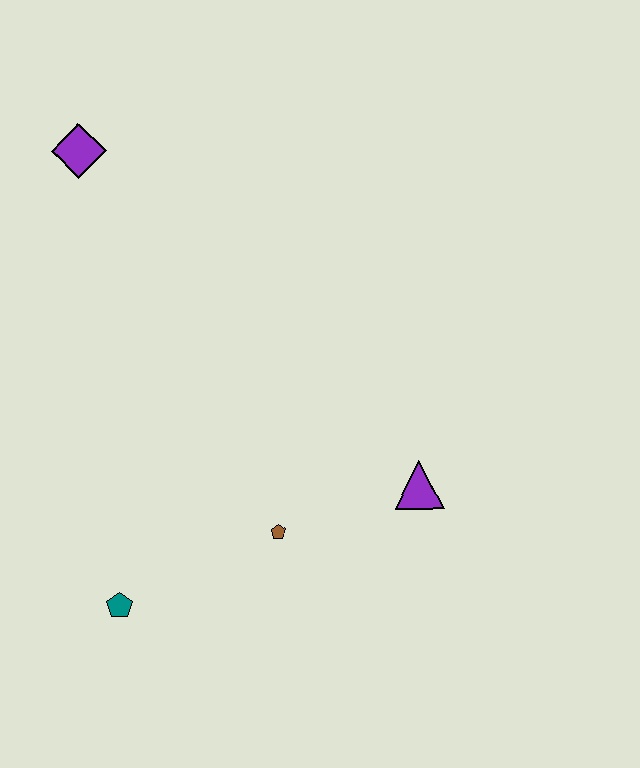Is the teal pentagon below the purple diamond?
Yes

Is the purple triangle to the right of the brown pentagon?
Yes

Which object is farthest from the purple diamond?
The purple triangle is farthest from the purple diamond.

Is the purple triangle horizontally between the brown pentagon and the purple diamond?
No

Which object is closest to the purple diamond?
The brown pentagon is closest to the purple diamond.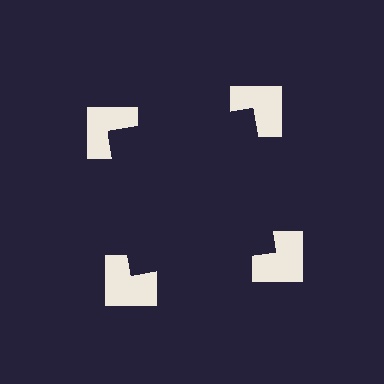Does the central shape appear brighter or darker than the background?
It typically appears slightly darker than the background, even though no actual brightness change is drawn.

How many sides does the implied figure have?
4 sides.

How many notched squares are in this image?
There are 4 — one at each vertex of the illusory square.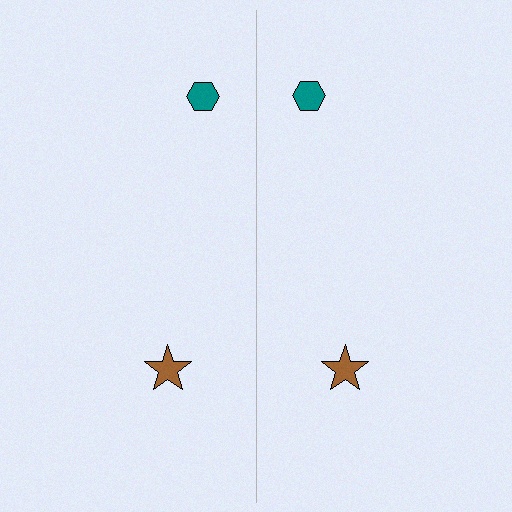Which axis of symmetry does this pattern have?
The pattern has a vertical axis of symmetry running through the center of the image.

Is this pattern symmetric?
Yes, this pattern has bilateral (reflection) symmetry.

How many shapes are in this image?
There are 4 shapes in this image.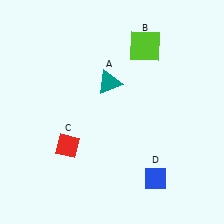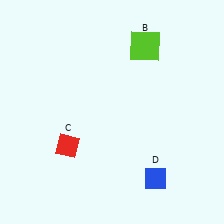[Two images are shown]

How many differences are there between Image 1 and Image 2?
There is 1 difference between the two images.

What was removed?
The teal triangle (A) was removed in Image 2.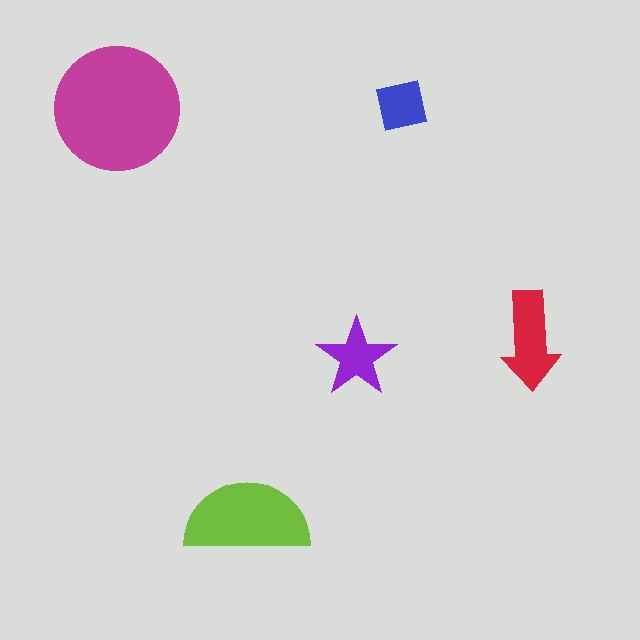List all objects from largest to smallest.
The magenta circle, the lime semicircle, the red arrow, the purple star, the blue square.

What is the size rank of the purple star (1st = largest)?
4th.